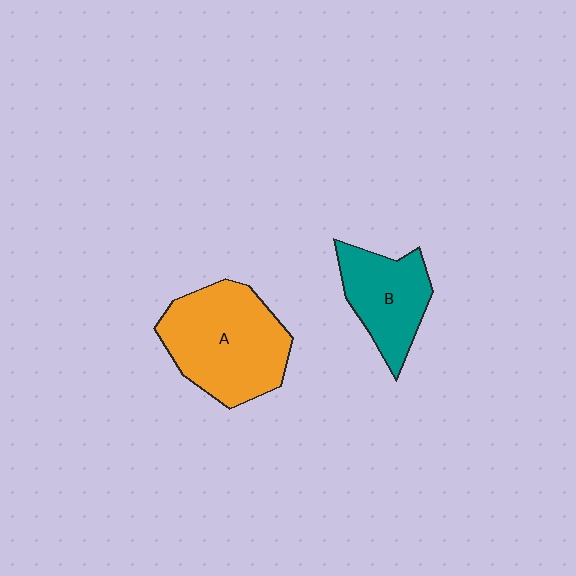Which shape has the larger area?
Shape A (orange).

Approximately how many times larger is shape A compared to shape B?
Approximately 1.6 times.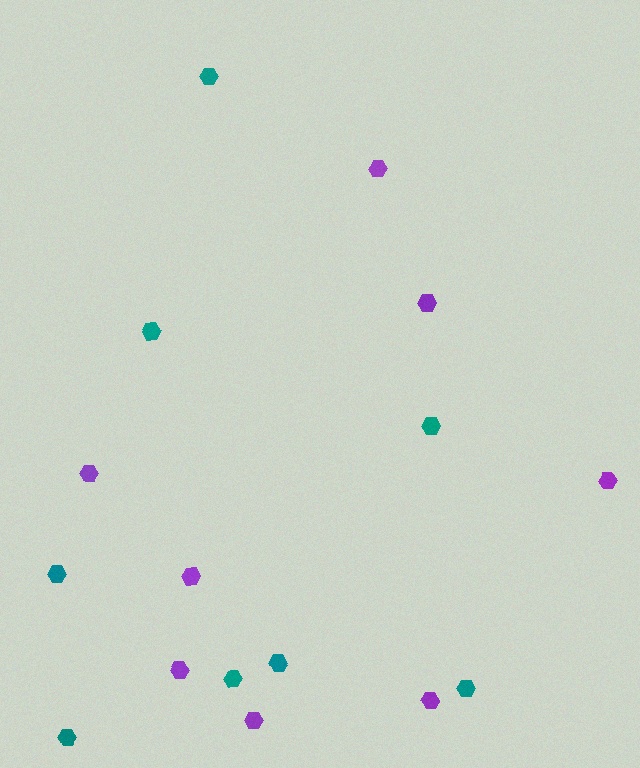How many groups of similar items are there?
There are 2 groups: one group of purple hexagons (8) and one group of teal hexagons (8).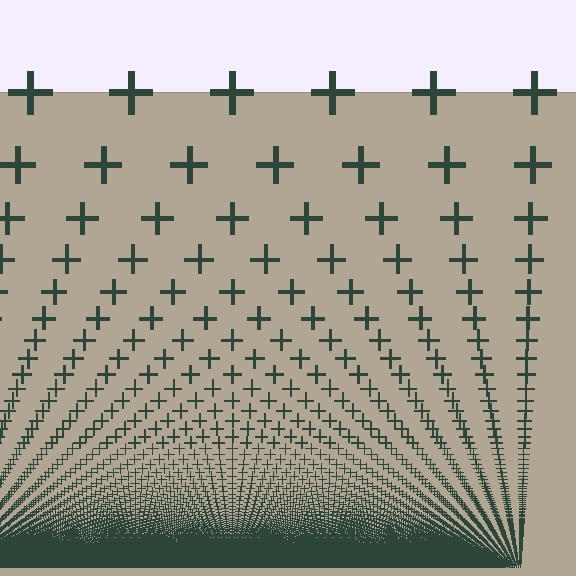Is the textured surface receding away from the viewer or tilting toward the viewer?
The surface appears to tilt toward the viewer. Texture elements get larger and sparser toward the top.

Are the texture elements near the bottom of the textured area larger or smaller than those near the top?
Smaller. The gradient is inverted — elements near the bottom are smaller and denser.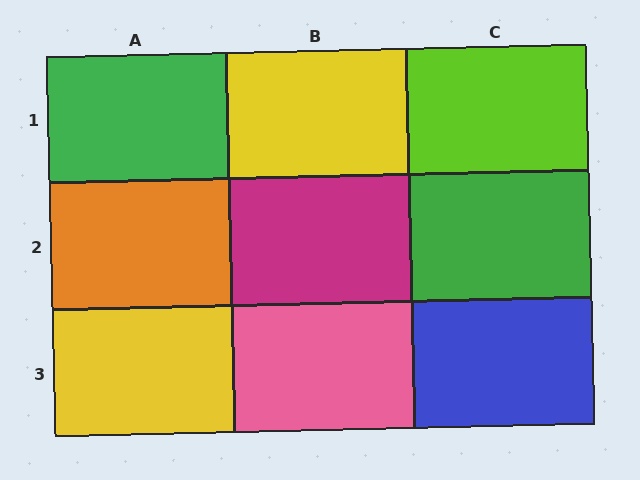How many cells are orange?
1 cell is orange.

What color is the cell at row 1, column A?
Green.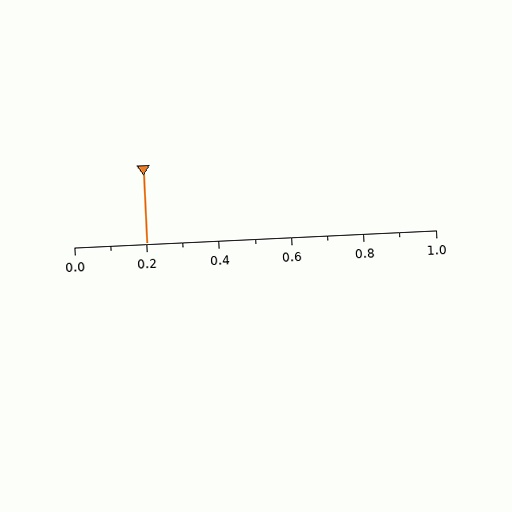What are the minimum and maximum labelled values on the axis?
The axis runs from 0.0 to 1.0.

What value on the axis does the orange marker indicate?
The marker indicates approximately 0.2.